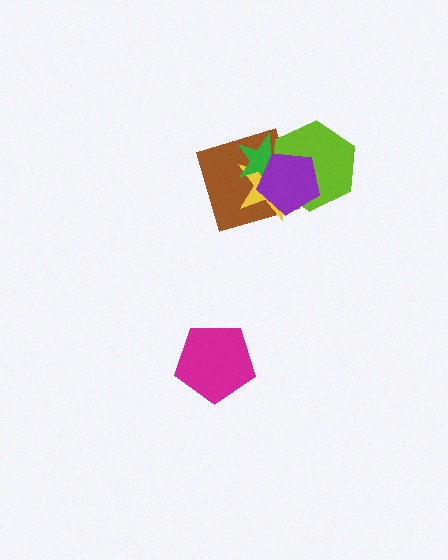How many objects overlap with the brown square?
4 objects overlap with the brown square.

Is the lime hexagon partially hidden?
Yes, it is partially covered by another shape.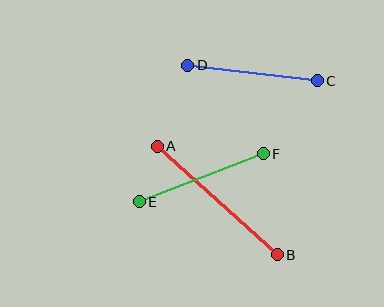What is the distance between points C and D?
The distance is approximately 130 pixels.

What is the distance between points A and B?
The distance is approximately 162 pixels.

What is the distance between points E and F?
The distance is approximately 133 pixels.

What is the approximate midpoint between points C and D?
The midpoint is at approximately (253, 73) pixels.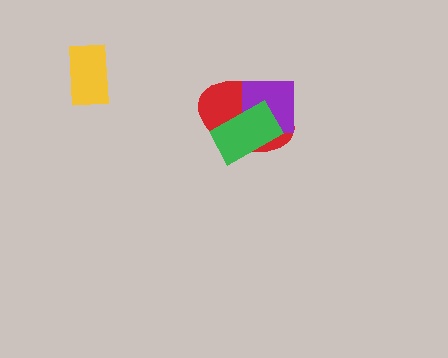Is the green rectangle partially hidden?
No, no other shape covers it.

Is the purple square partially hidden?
Yes, it is partially covered by another shape.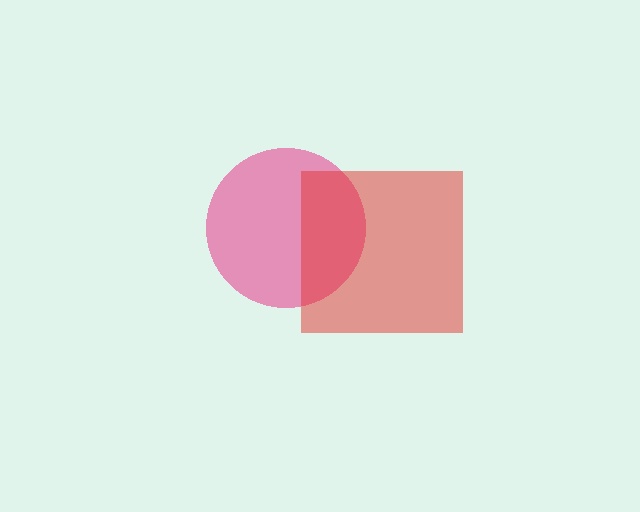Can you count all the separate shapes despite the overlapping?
Yes, there are 2 separate shapes.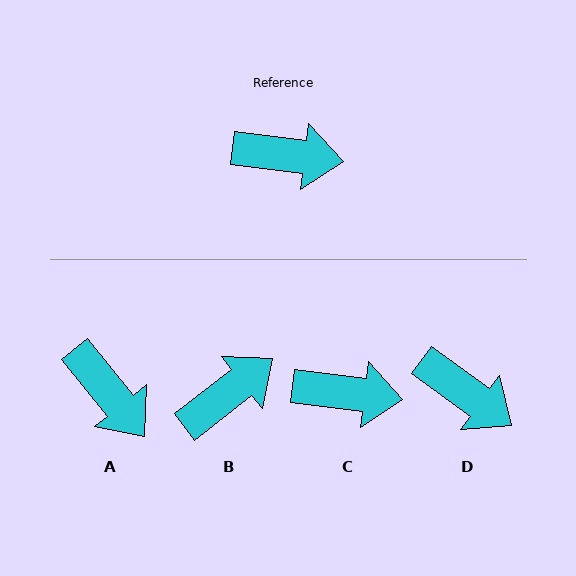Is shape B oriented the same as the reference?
No, it is off by about 45 degrees.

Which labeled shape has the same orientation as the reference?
C.